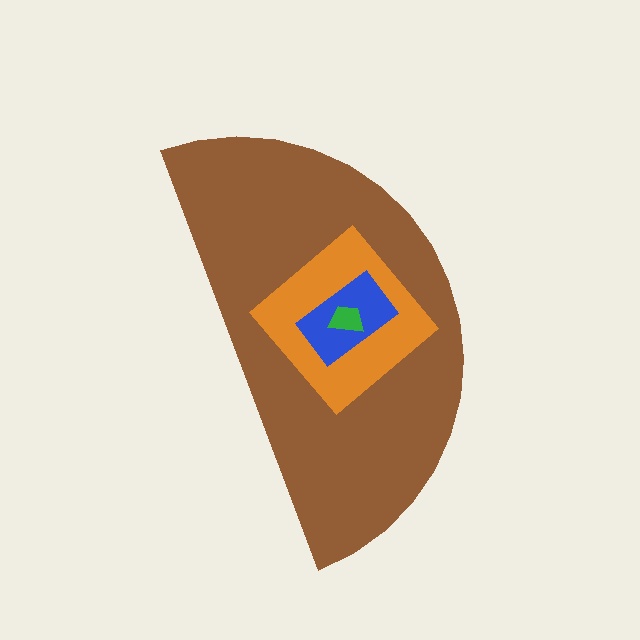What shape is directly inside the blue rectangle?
The green trapezoid.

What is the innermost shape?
The green trapezoid.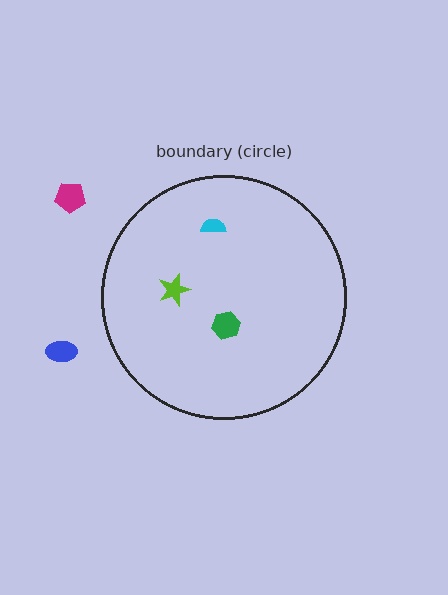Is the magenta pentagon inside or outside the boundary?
Outside.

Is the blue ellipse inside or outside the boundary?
Outside.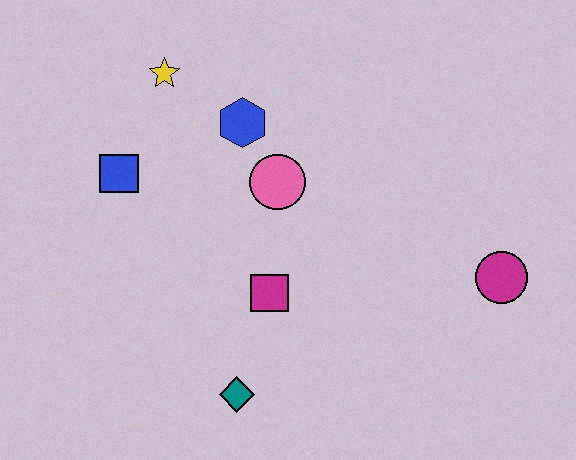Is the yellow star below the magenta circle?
No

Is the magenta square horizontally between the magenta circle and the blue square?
Yes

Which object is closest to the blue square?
The yellow star is closest to the blue square.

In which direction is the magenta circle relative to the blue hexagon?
The magenta circle is to the right of the blue hexagon.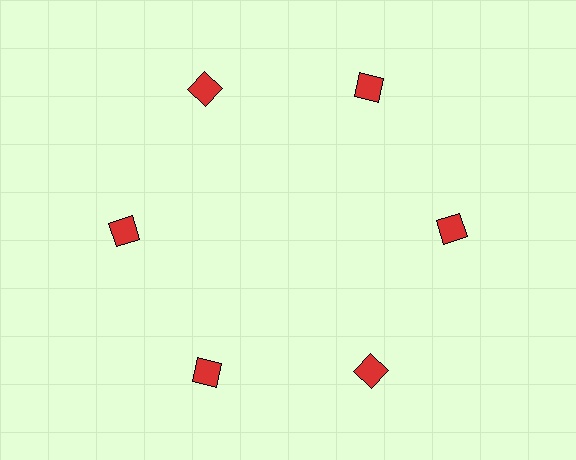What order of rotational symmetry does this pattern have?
This pattern has 6-fold rotational symmetry.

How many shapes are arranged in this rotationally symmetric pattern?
There are 6 shapes, arranged in 6 groups of 1.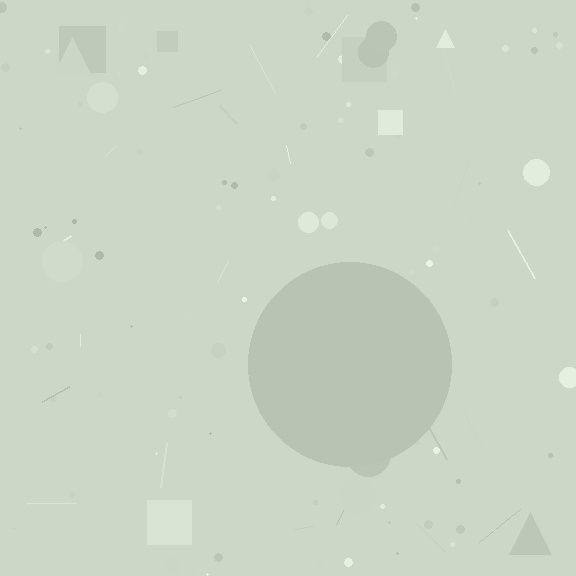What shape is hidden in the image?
A circle is hidden in the image.